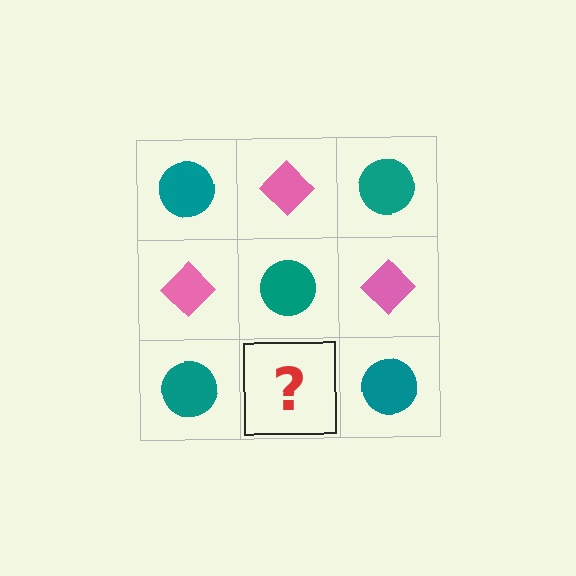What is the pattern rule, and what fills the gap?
The rule is that it alternates teal circle and pink diamond in a checkerboard pattern. The gap should be filled with a pink diamond.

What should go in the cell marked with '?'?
The missing cell should contain a pink diamond.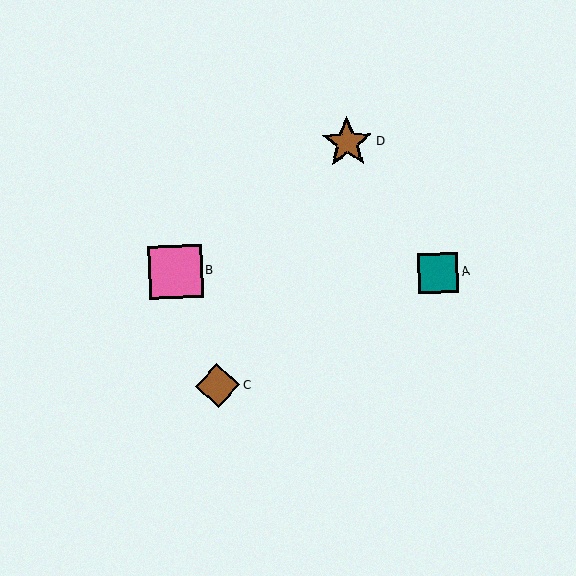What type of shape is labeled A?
Shape A is a teal square.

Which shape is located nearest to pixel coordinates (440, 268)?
The teal square (labeled A) at (438, 273) is nearest to that location.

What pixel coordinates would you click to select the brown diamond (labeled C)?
Click at (218, 386) to select the brown diamond C.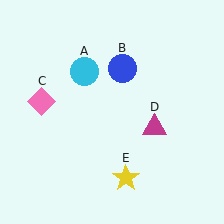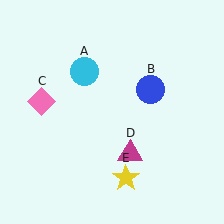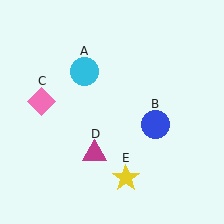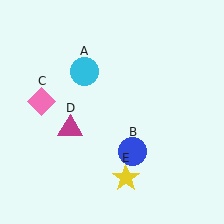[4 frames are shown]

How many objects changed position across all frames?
2 objects changed position: blue circle (object B), magenta triangle (object D).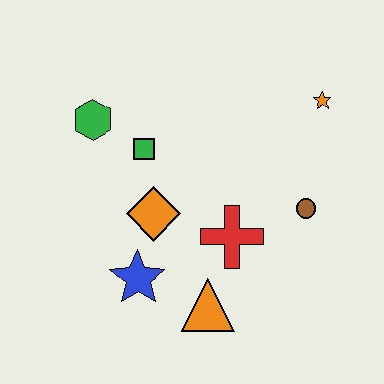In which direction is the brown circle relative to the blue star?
The brown circle is to the right of the blue star.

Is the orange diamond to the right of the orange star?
No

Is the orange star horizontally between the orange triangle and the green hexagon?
No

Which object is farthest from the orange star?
The blue star is farthest from the orange star.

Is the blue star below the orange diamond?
Yes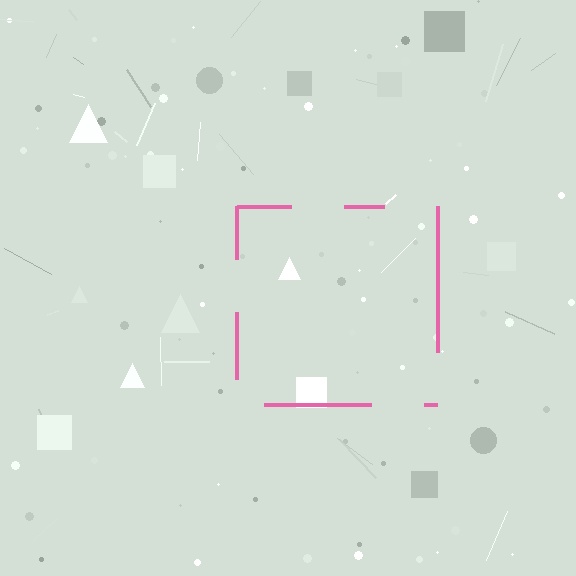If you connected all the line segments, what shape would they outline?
They would outline a square.